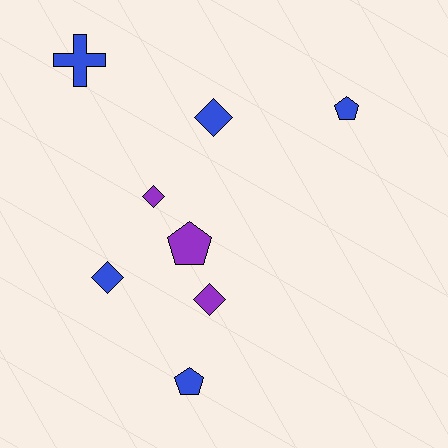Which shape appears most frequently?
Diamond, with 4 objects.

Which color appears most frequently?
Blue, with 5 objects.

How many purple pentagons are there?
There is 1 purple pentagon.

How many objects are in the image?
There are 8 objects.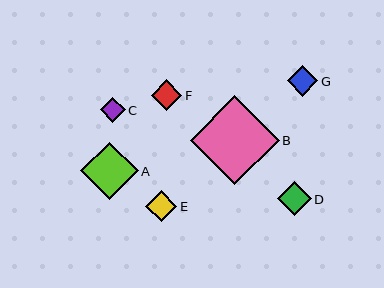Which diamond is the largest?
Diamond B is the largest with a size of approximately 89 pixels.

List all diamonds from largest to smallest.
From largest to smallest: B, A, D, E, F, G, C.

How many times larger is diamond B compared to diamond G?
Diamond B is approximately 2.9 times the size of diamond G.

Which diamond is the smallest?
Diamond C is the smallest with a size of approximately 25 pixels.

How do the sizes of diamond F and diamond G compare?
Diamond F and diamond G are approximately the same size.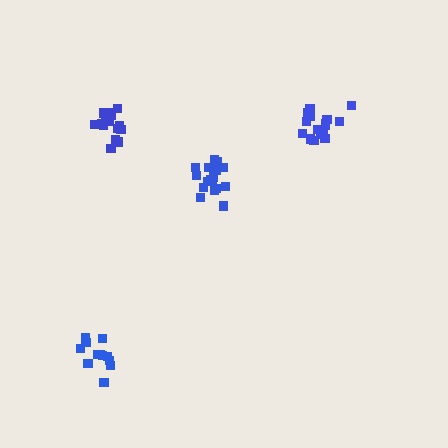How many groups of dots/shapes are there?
There are 4 groups.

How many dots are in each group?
Group 1: 17 dots, Group 2: 17 dots, Group 3: 16 dots, Group 4: 12 dots (62 total).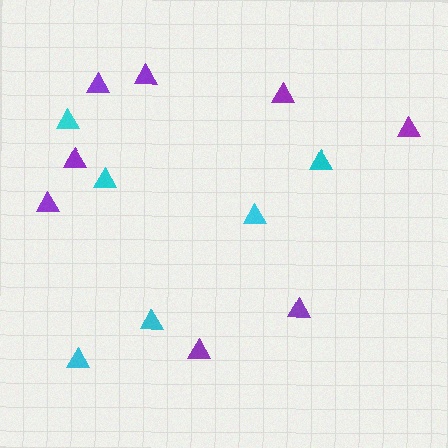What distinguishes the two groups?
There are 2 groups: one group of cyan triangles (6) and one group of purple triangles (8).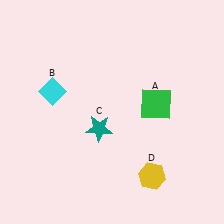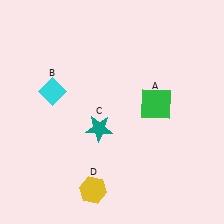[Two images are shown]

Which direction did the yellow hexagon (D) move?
The yellow hexagon (D) moved left.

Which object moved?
The yellow hexagon (D) moved left.